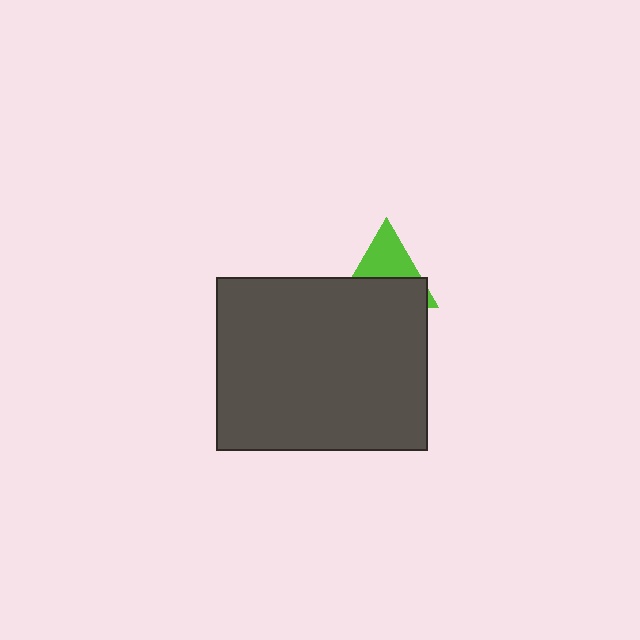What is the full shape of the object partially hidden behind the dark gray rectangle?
The partially hidden object is a lime triangle.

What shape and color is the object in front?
The object in front is a dark gray rectangle.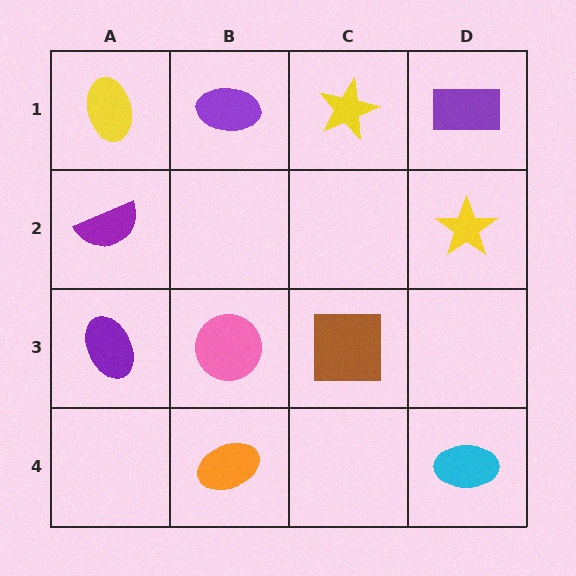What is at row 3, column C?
A brown square.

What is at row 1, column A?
A yellow ellipse.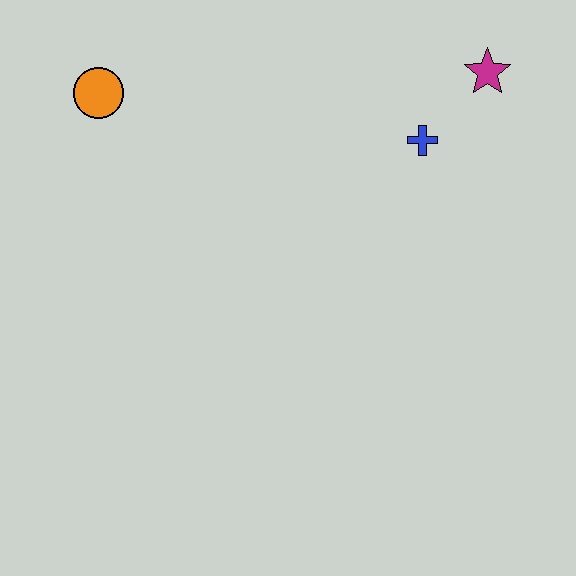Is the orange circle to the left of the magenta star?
Yes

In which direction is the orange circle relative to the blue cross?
The orange circle is to the left of the blue cross.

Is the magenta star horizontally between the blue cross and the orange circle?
No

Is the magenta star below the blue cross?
No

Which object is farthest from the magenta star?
The orange circle is farthest from the magenta star.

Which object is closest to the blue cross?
The magenta star is closest to the blue cross.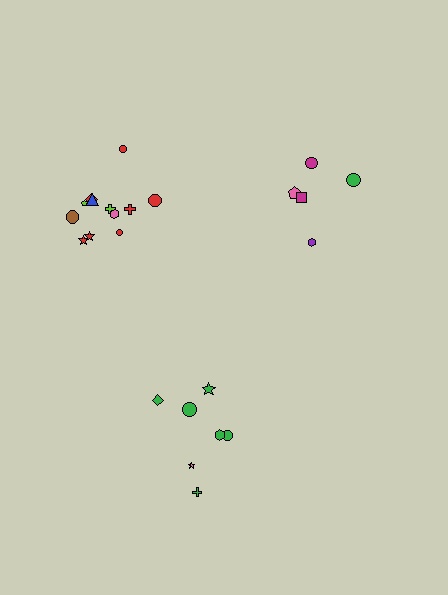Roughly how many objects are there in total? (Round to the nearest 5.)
Roughly 25 objects in total.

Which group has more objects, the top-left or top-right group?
The top-left group.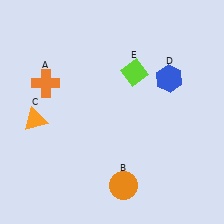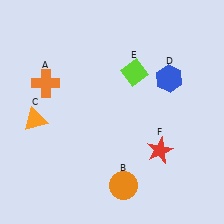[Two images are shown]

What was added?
A red star (F) was added in Image 2.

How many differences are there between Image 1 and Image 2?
There is 1 difference between the two images.